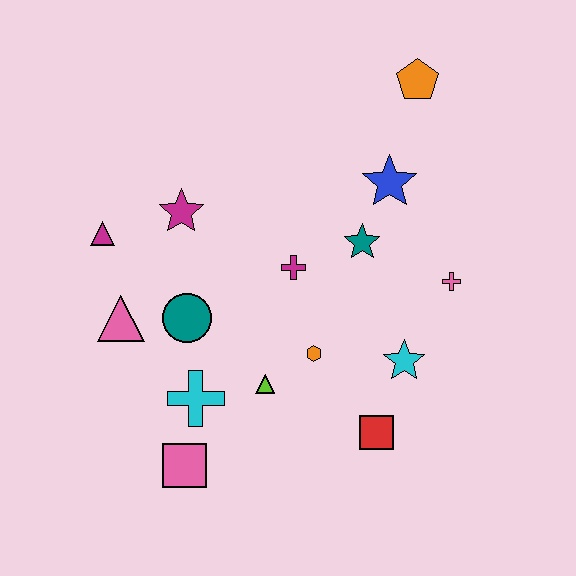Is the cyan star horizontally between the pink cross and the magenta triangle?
Yes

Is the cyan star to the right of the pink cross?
No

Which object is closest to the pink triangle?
The teal circle is closest to the pink triangle.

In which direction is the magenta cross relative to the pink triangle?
The magenta cross is to the right of the pink triangle.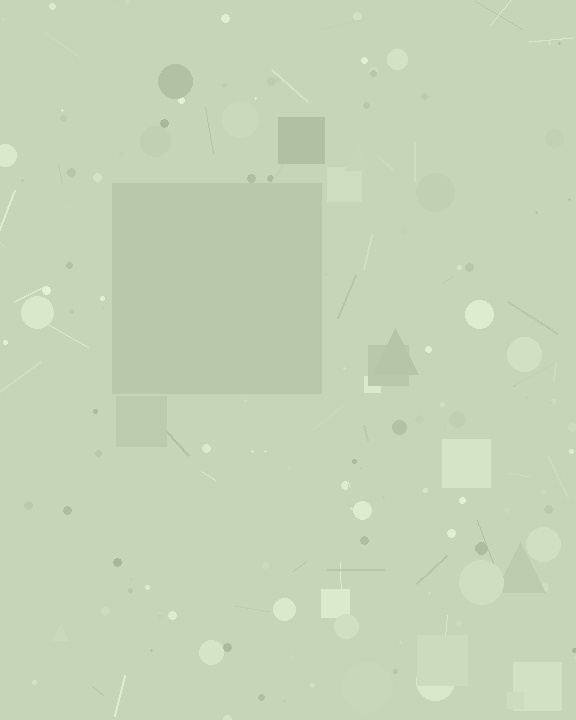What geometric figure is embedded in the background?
A square is embedded in the background.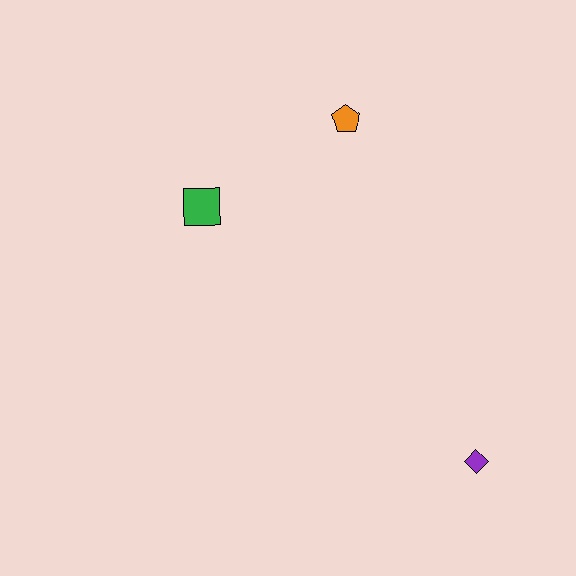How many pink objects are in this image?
There are no pink objects.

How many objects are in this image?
There are 3 objects.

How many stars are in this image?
There are no stars.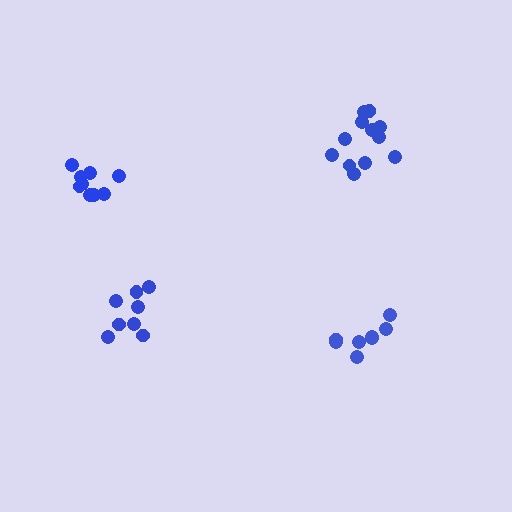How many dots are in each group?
Group 1: 9 dots, Group 2: 12 dots, Group 3: 8 dots, Group 4: 8 dots (37 total).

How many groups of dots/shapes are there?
There are 4 groups.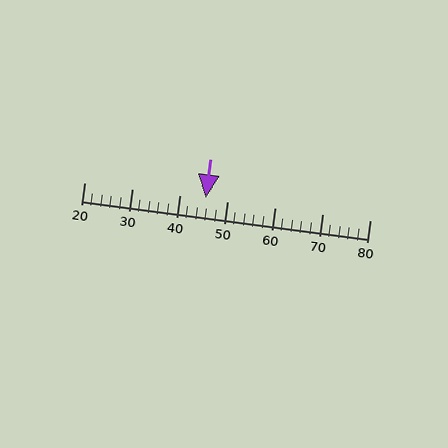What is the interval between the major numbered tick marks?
The major tick marks are spaced 10 units apart.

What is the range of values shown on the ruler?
The ruler shows values from 20 to 80.